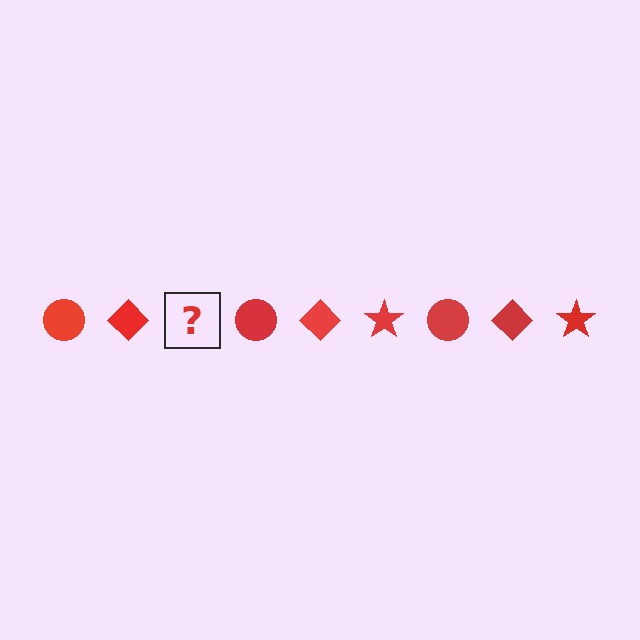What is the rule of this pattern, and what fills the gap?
The rule is that the pattern cycles through circle, diamond, star shapes in red. The gap should be filled with a red star.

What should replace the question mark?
The question mark should be replaced with a red star.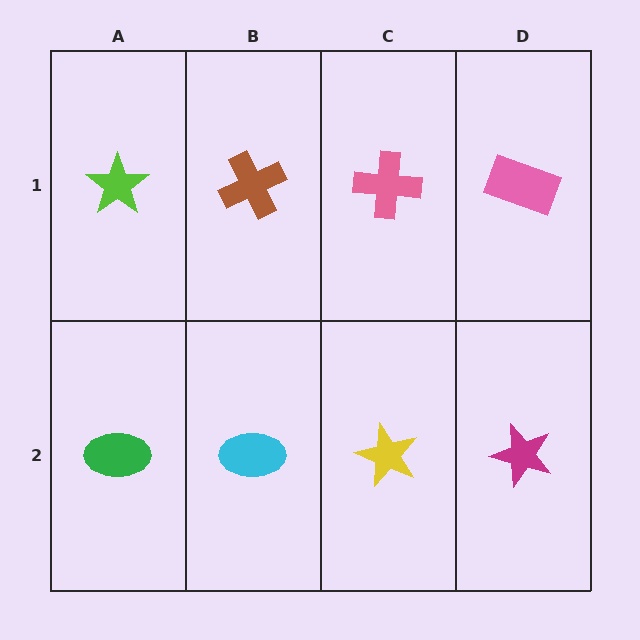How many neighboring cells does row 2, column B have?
3.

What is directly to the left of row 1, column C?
A brown cross.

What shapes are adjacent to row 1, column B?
A cyan ellipse (row 2, column B), a lime star (row 1, column A), a pink cross (row 1, column C).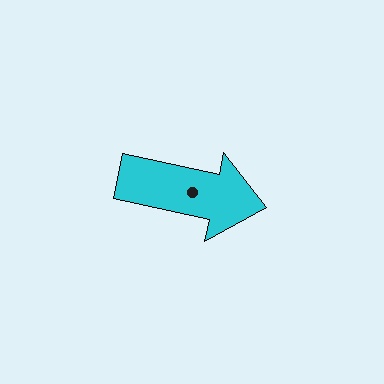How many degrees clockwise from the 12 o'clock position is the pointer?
Approximately 102 degrees.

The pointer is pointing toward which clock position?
Roughly 3 o'clock.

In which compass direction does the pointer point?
East.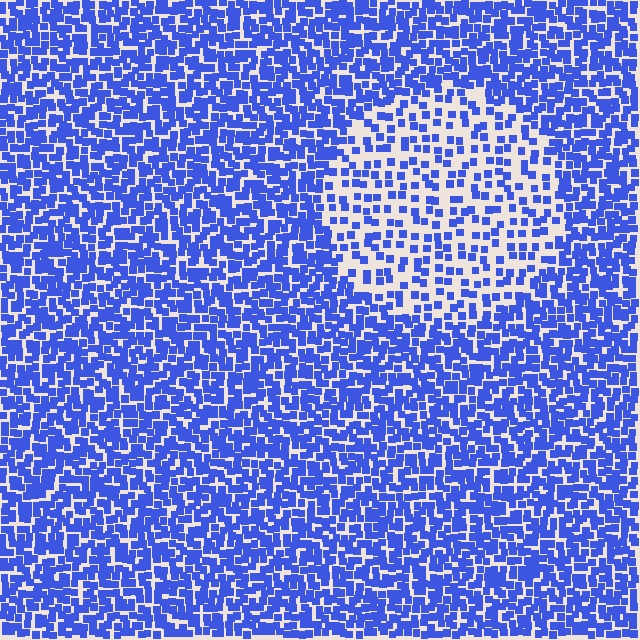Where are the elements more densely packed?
The elements are more densely packed outside the circle boundary.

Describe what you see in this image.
The image contains small blue elements arranged at two different densities. A circle-shaped region is visible where the elements are less densely packed than the surrounding area.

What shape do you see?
I see a circle.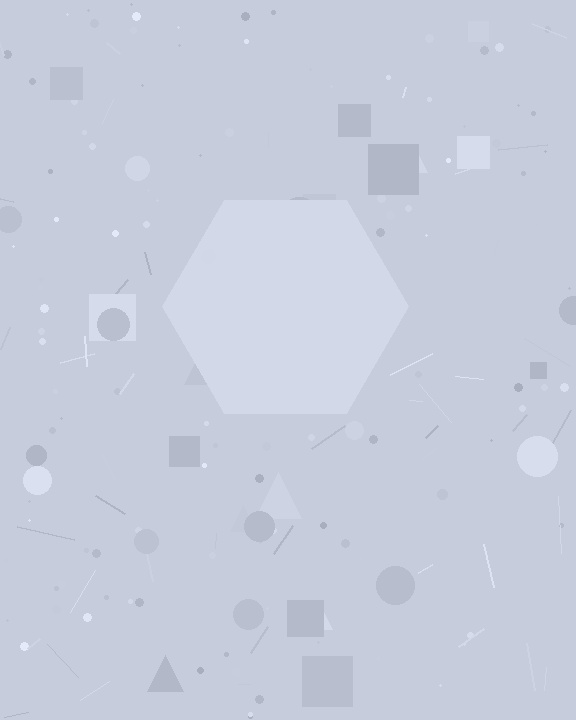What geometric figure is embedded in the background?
A hexagon is embedded in the background.